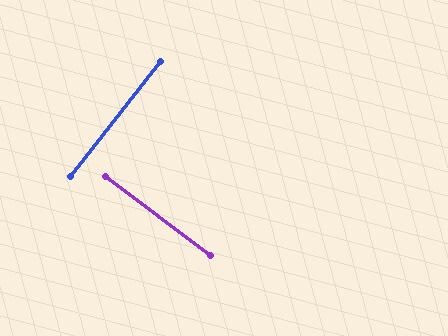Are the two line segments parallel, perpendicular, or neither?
Perpendicular — they meet at approximately 89°.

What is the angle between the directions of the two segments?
Approximately 89 degrees.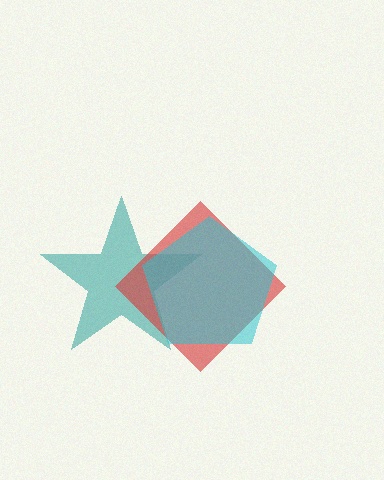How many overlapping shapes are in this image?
There are 3 overlapping shapes in the image.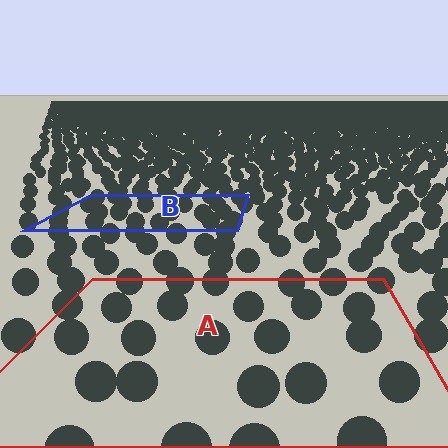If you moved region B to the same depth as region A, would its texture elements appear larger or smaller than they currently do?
They would appear larger. At a closer depth, the same texture elements are projected at a bigger on-screen size.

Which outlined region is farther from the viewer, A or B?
Region B is farther from the viewer — the texture elements inside it appear smaller and more densely packed.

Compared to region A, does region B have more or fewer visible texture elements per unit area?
Region B has more texture elements per unit area — they are packed more densely because it is farther away.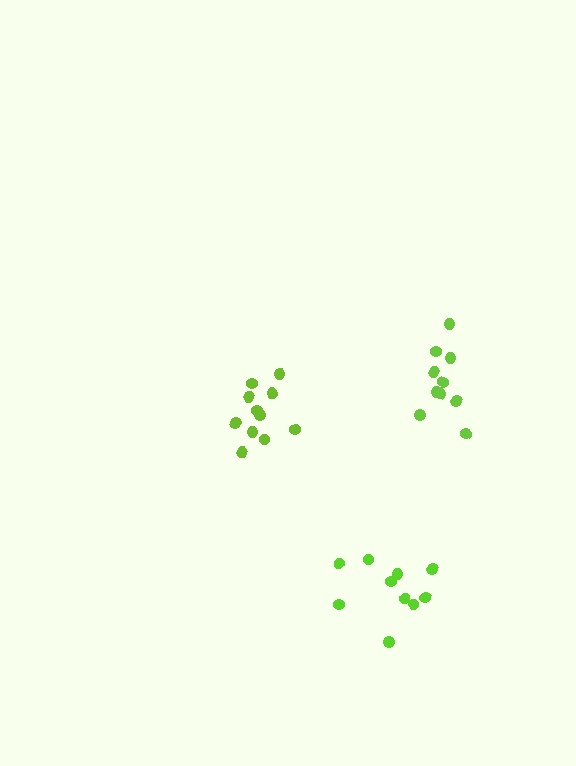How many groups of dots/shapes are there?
There are 3 groups.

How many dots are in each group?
Group 1: 11 dots, Group 2: 10 dots, Group 3: 10 dots (31 total).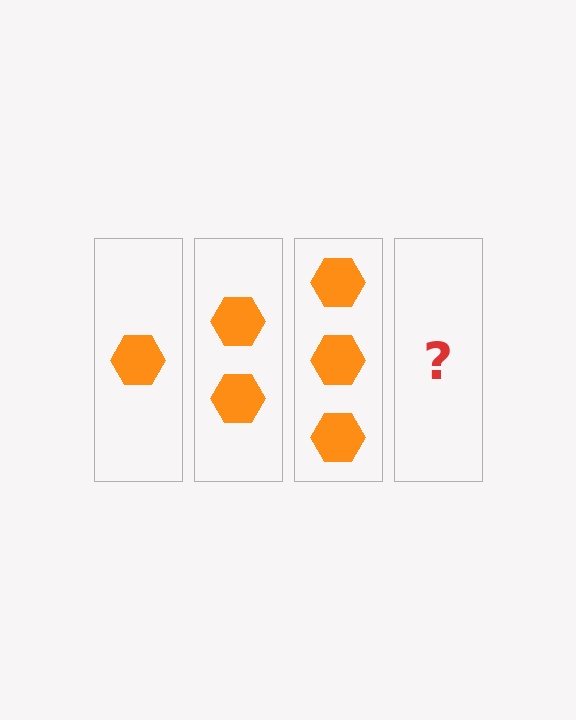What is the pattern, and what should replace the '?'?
The pattern is that each step adds one more hexagon. The '?' should be 4 hexagons.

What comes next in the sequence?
The next element should be 4 hexagons.